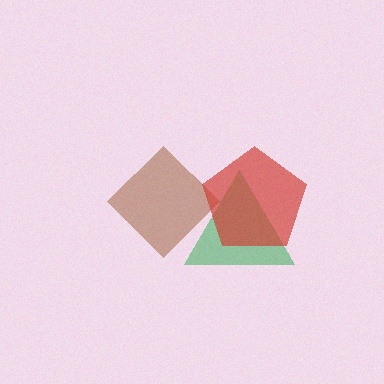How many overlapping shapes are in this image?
There are 3 overlapping shapes in the image.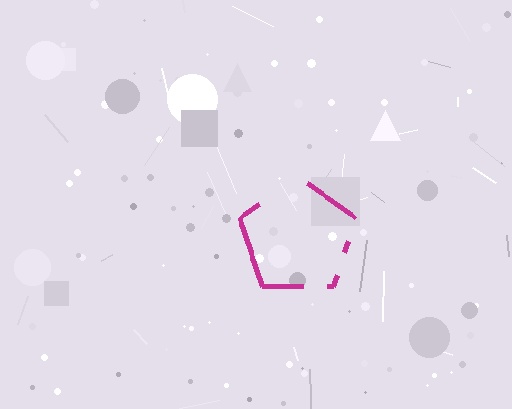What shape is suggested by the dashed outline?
The dashed outline suggests a pentagon.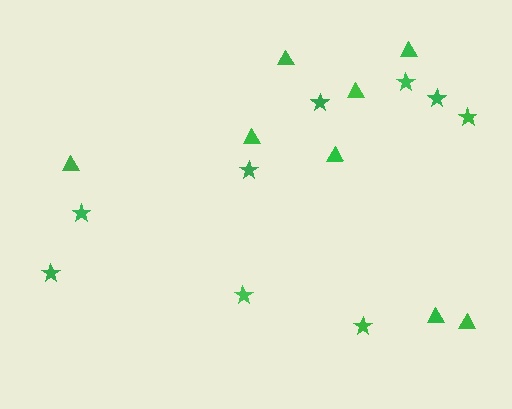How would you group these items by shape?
There are 2 groups: one group of triangles (8) and one group of stars (9).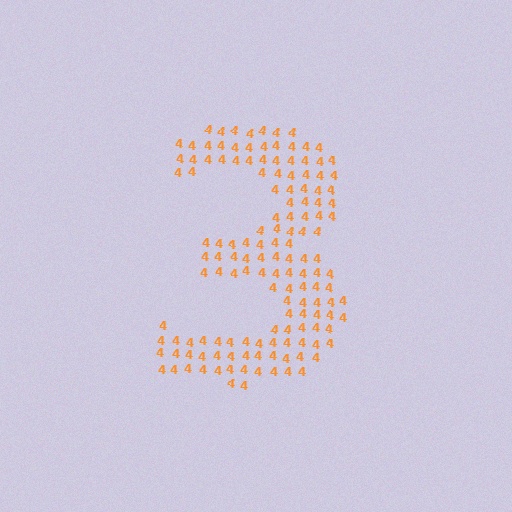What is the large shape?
The large shape is the digit 3.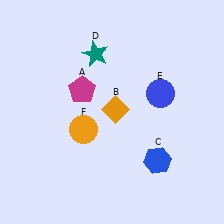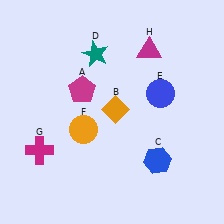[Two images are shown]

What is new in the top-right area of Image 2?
A magenta triangle (H) was added in the top-right area of Image 2.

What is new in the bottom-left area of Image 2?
A magenta cross (G) was added in the bottom-left area of Image 2.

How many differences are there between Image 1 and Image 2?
There are 2 differences between the two images.